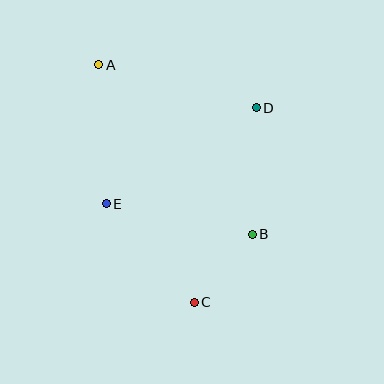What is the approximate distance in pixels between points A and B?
The distance between A and B is approximately 229 pixels.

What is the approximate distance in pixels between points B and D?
The distance between B and D is approximately 127 pixels.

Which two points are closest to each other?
Points B and C are closest to each other.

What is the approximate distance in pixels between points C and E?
The distance between C and E is approximately 132 pixels.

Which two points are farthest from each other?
Points A and C are farthest from each other.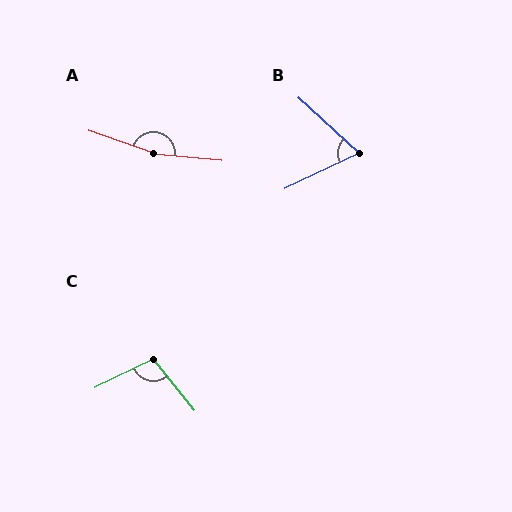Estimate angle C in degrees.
Approximately 103 degrees.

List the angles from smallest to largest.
B (68°), C (103°), A (166°).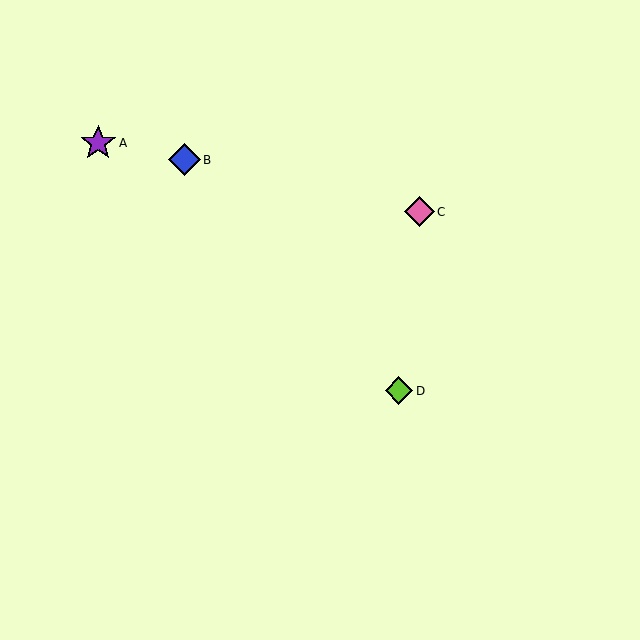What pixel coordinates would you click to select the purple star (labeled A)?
Click at (98, 143) to select the purple star A.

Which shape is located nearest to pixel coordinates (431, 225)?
The pink diamond (labeled C) at (419, 212) is nearest to that location.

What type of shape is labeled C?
Shape C is a pink diamond.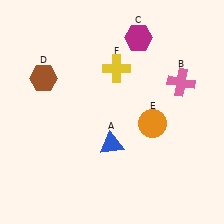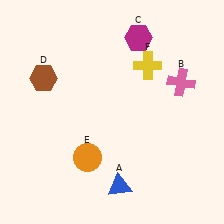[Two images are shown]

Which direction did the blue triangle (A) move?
The blue triangle (A) moved down.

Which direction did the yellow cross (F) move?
The yellow cross (F) moved right.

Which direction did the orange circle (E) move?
The orange circle (E) moved left.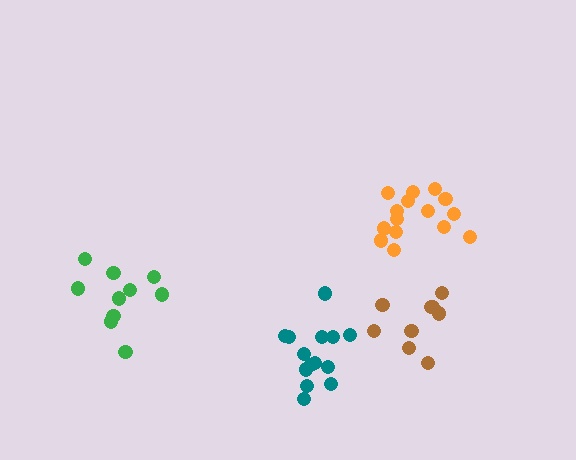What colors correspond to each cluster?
The clusters are colored: green, teal, orange, brown.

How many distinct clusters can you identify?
There are 4 distinct clusters.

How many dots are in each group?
Group 1: 10 dots, Group 2: 14 dots, Group 3: 15 dots, Group 4: 9 dots (48 total).